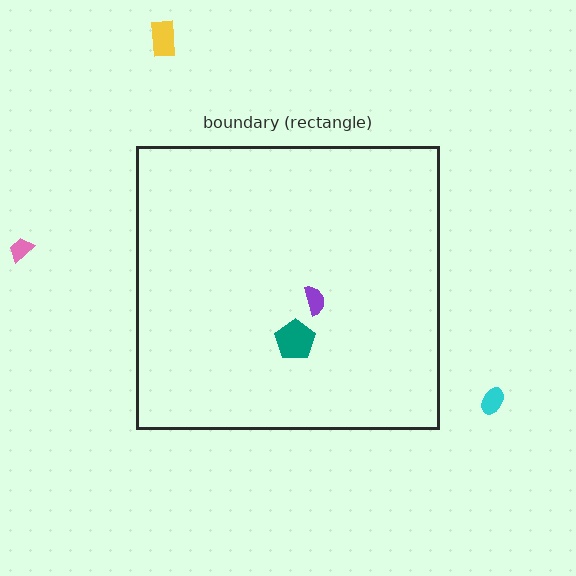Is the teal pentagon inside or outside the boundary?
Inside.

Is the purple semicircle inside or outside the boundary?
Inside.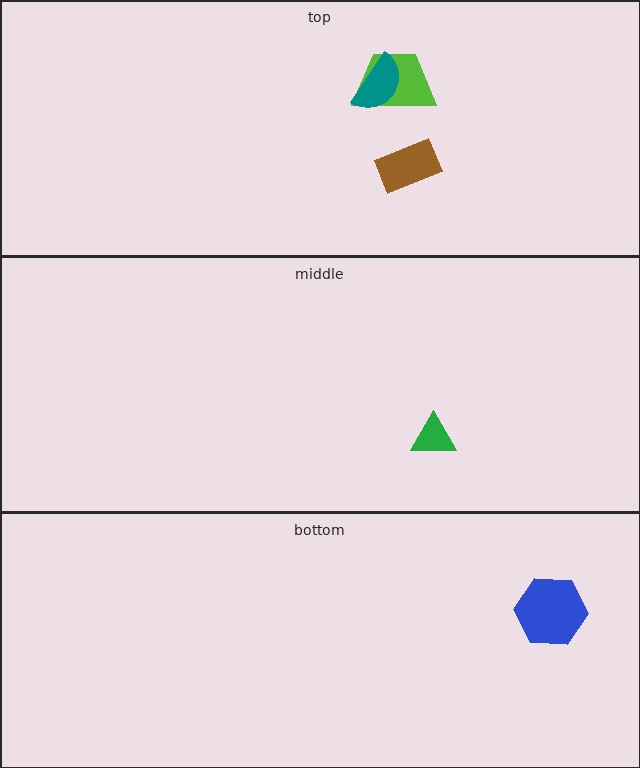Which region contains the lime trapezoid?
The top region.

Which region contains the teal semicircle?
The top region.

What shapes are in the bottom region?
The blue hexagon.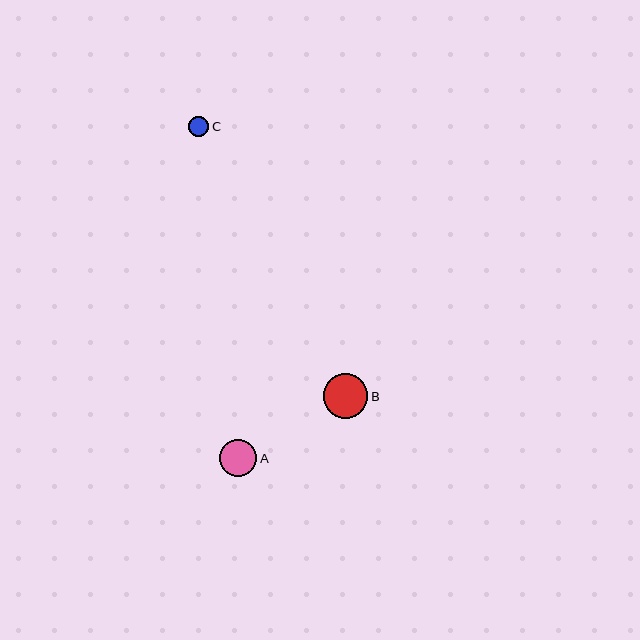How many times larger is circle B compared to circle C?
Circle B is approximately 2.1 times the size of circle C.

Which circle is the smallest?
Circle C is the smallest with a size of approximately 21 pixels.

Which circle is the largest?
Circle B is the largest with a size of approximately 44 pixels.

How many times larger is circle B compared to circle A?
Circle B is approximately 1.2 times the size of circle A.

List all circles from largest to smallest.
From largest to smallest: B, A, C.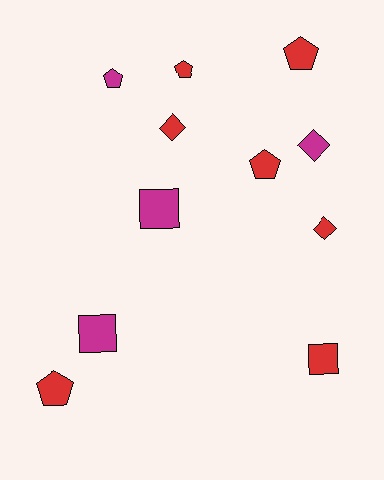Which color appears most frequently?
Red, with 7 objects.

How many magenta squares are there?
There are 2 magenta squares.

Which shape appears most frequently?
Pentagon, with 5 objects.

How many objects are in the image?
There are 11 objects.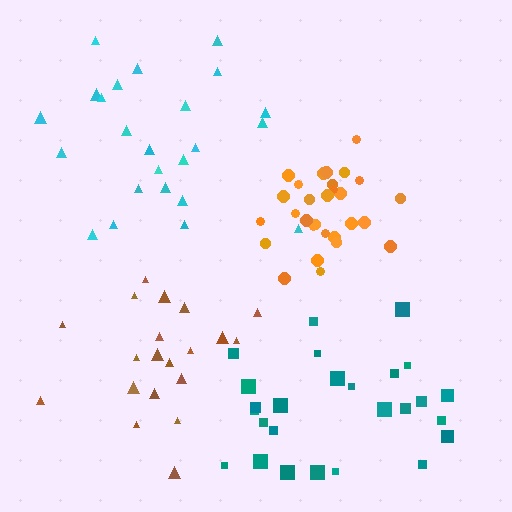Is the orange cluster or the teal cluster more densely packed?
Orange.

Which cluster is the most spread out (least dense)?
Teal.